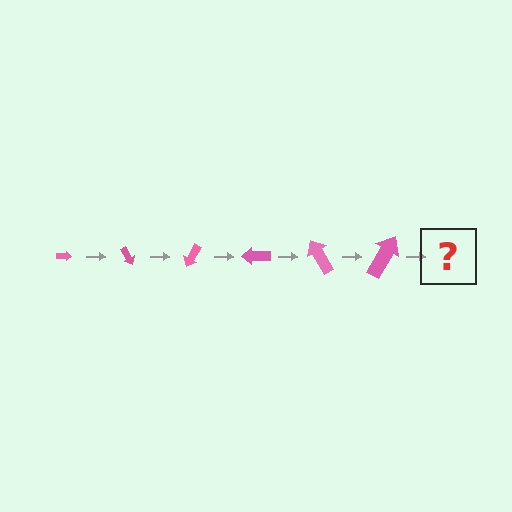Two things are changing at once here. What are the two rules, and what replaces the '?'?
The two rules are that the arrow grows larger each step and it rotates 60 degrees each step. The '?' should be an arrow, larger than the previous one and rotated 360 degrees from the start.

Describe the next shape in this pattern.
It should be an arrow, larger than the previous one and rotated 360 degrees from the start.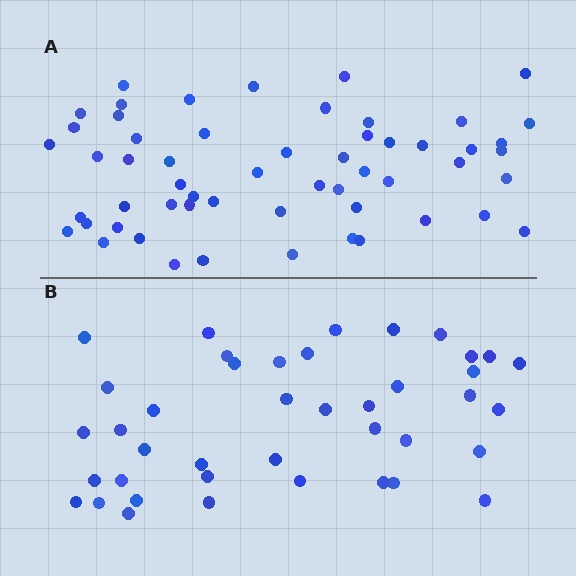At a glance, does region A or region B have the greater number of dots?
Region A (the top region) has more dots.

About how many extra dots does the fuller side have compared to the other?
Region A has approximately 15 more dots than region B.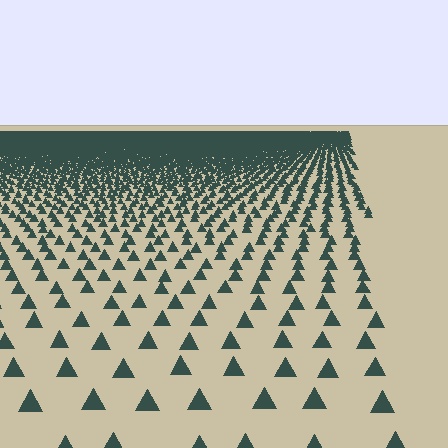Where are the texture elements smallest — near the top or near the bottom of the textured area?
Near the top.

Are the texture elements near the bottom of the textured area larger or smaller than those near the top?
Larger. Near the bottom, elements are closer to the viewer and appear at a bigger on-screen size.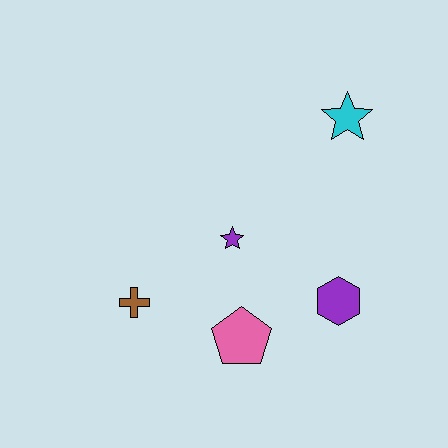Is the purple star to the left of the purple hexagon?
Yes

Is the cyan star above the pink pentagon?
Yes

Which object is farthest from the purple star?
The cyan star is farthest from the purple star.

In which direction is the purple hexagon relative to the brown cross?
The purple hexagon is to the right of the brown cross.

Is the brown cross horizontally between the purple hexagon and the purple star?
No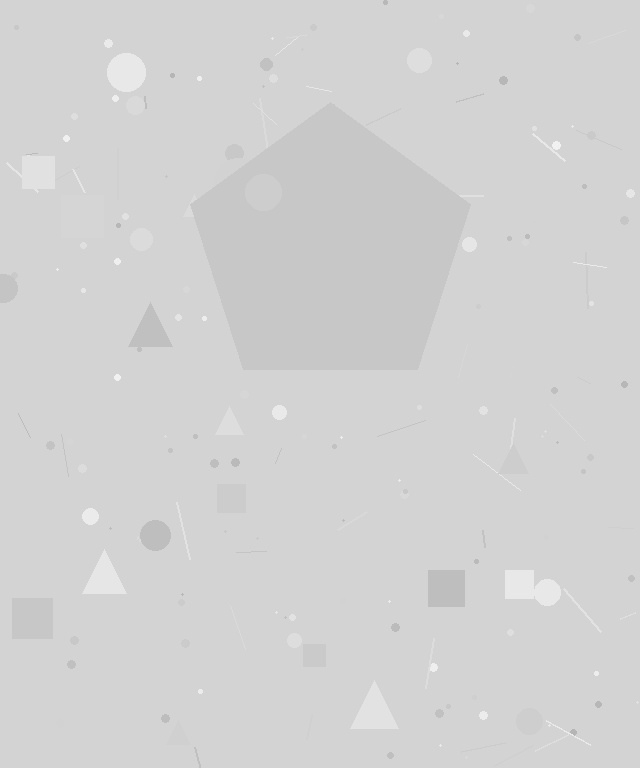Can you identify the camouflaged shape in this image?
The camouflaged shape is a pentagon.